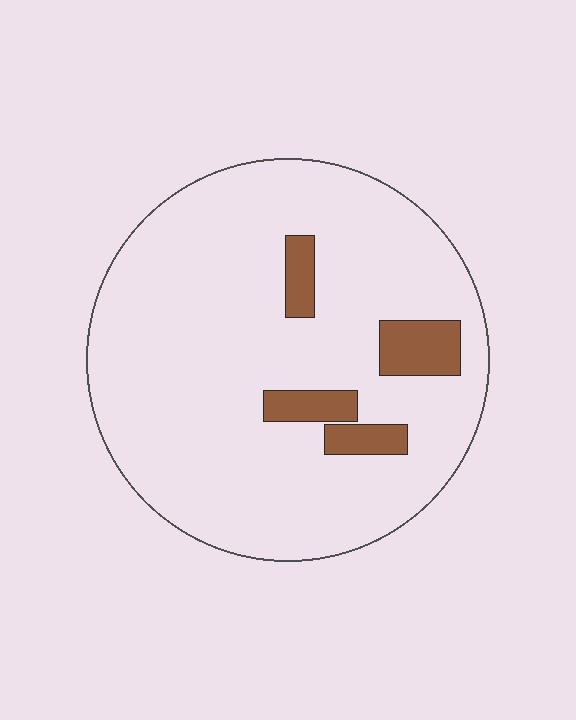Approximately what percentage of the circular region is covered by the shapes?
Approximately 10%.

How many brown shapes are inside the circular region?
4.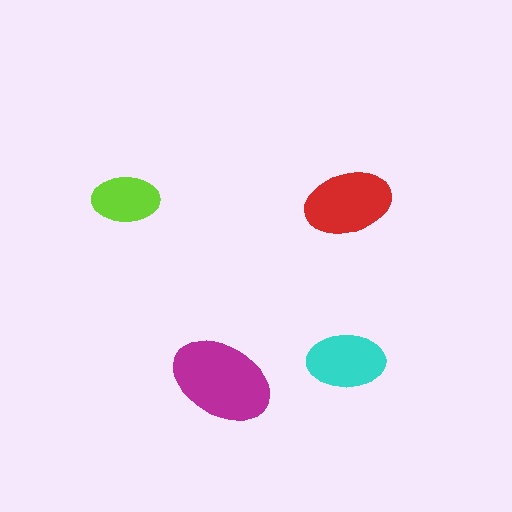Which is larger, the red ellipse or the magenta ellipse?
The magenta one.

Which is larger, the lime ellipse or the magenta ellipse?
The magenta one.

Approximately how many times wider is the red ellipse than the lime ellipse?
About 1.5 times wider.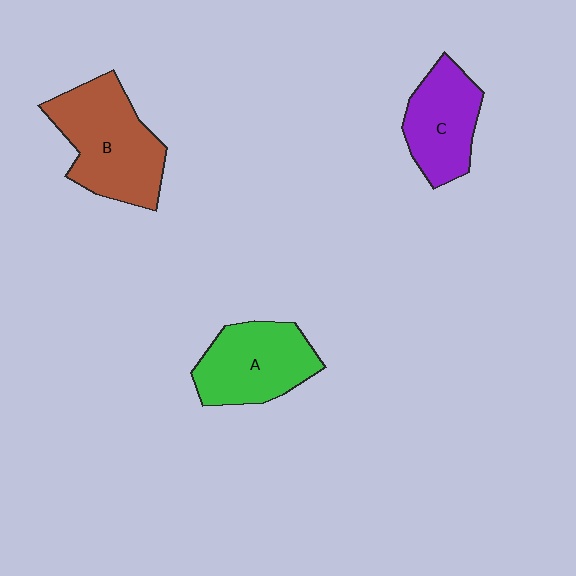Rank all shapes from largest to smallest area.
From largest to smallest: B (brown), A (green), C (purple).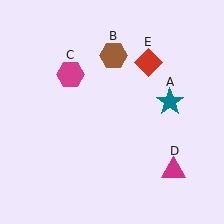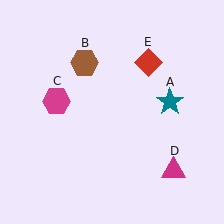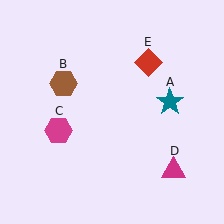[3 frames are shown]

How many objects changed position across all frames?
2 objects changed position: brown hexagon (object B), magenta hexagon (object C).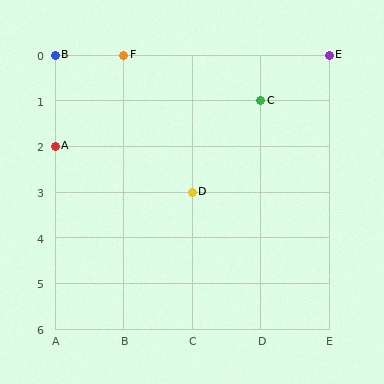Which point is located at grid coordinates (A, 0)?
Point B is at (A, 0).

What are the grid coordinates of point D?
Point D is at grid coordinates (C, 3).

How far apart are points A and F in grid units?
Points A and F are 1 column and 2 rows apart (about 2.2 grid units diagonally).